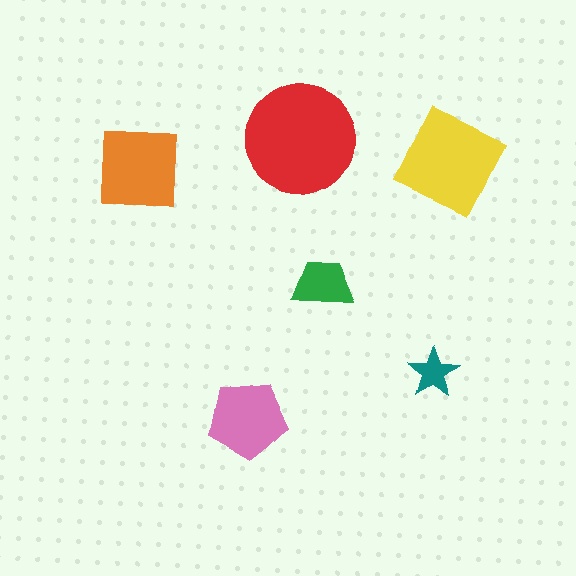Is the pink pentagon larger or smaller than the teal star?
Larger.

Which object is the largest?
The red circle.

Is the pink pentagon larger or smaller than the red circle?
Smaller.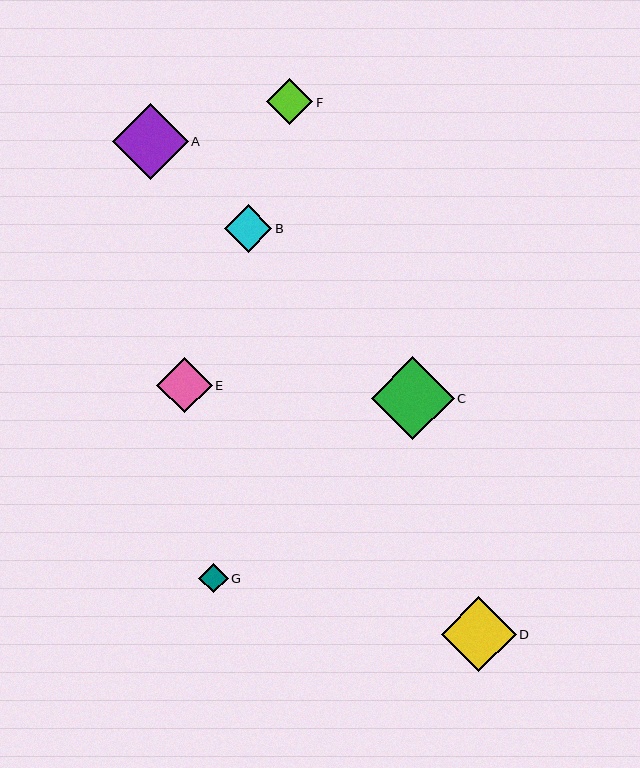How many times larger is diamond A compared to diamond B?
Diamond A is approximately 1.6 times the size of diamond B.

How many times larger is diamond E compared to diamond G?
Diamond E is approximately 1.9 times the size of diamond G.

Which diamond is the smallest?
Diamond G is the smallest with a size of approximately 29 pixels.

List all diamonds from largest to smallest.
From largest to smallest: C, A, D, E, B, F, G.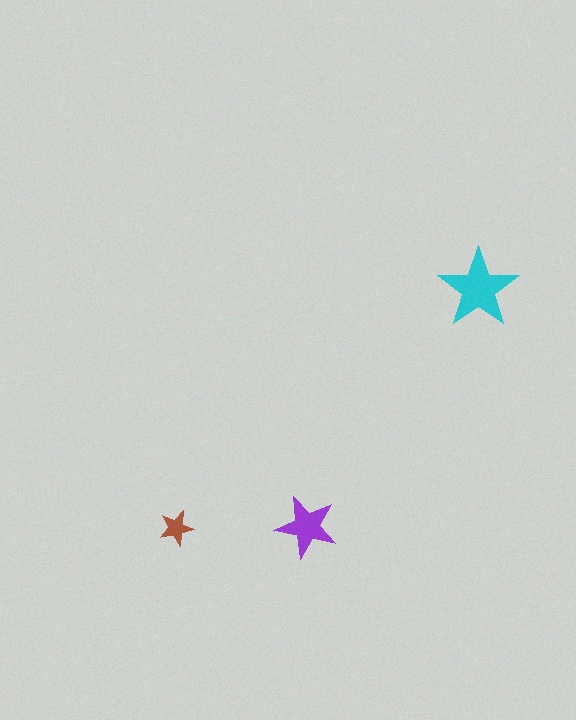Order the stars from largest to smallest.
the cyan one, the purple one, the brown one.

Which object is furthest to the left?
The brown star is leftmost.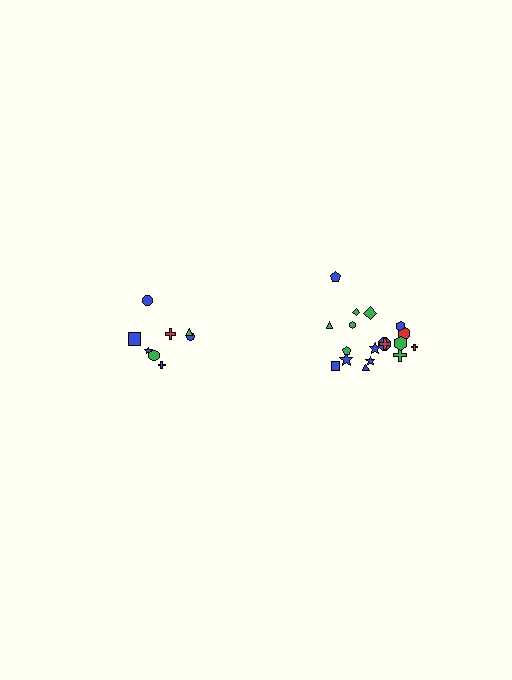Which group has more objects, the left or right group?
The right group.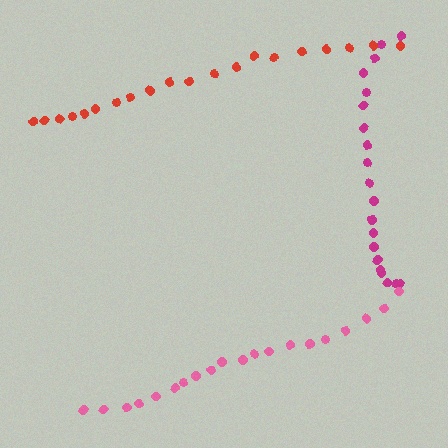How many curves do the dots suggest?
There are 3 distinct paths.